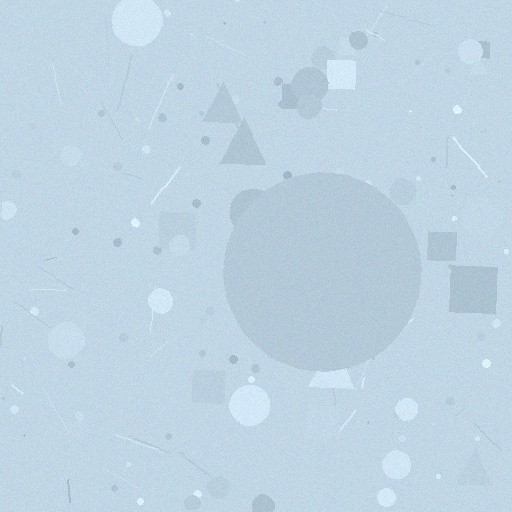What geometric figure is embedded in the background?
A circle is embedded in the background.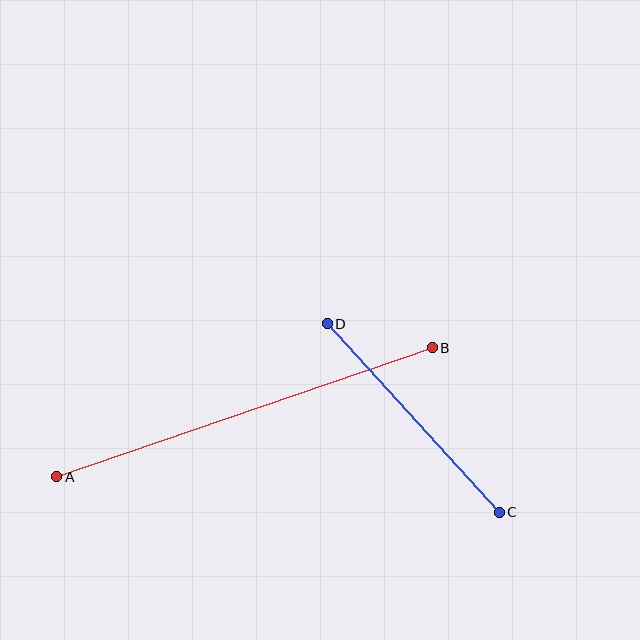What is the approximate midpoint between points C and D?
The midpoint is at approximately (413, 418) pixels.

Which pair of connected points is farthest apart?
Points A and B are farthest apart.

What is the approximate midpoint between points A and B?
The midpoint is at approximately (245, 412) pixels.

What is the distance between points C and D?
The distance is approximately 255 pixels.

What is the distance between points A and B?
The distance is approximately 397 pixels.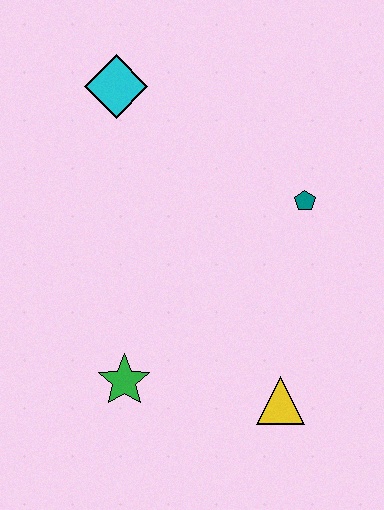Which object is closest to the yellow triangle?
The green star is closest to the yellow triangle.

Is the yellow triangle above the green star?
No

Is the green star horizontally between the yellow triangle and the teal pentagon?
No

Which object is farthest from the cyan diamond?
The yellow triangle is farthest from the cyan diamond.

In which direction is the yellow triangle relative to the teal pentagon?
The yellow triangle is below the teal pentagon.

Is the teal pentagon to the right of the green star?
Yes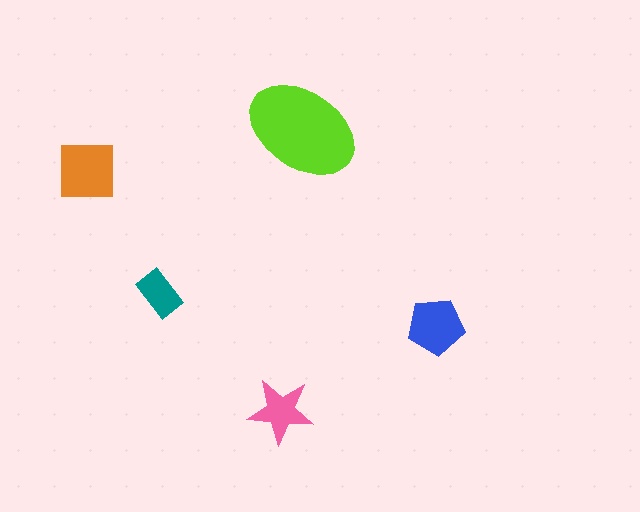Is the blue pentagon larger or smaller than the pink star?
Larger.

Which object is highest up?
The lime ellipse is topmost.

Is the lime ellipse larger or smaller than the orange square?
Larger.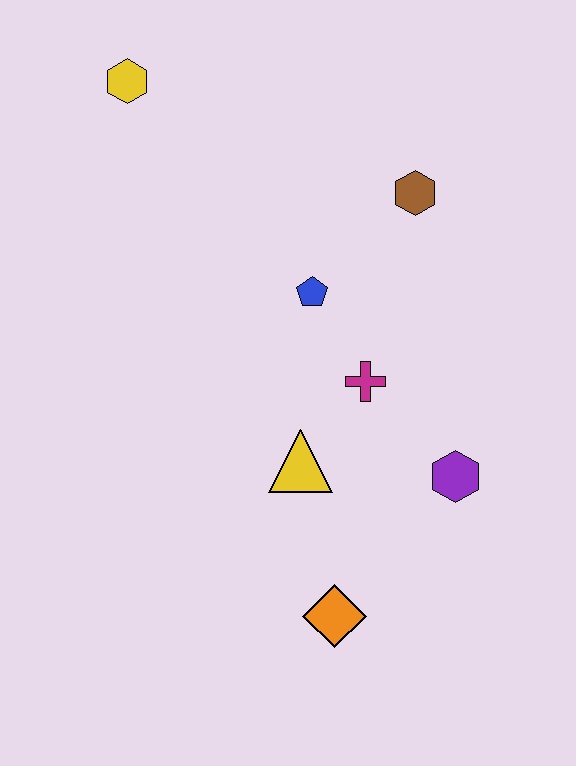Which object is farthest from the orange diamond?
The yellow hexagon is farthest from the orange diamond.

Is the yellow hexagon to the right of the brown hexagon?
No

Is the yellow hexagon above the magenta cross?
Yes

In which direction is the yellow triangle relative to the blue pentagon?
The yellow triangle is below the blue pentagon.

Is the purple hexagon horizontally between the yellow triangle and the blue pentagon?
No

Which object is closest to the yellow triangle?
The magenta cross is closest to the yellow triangle.